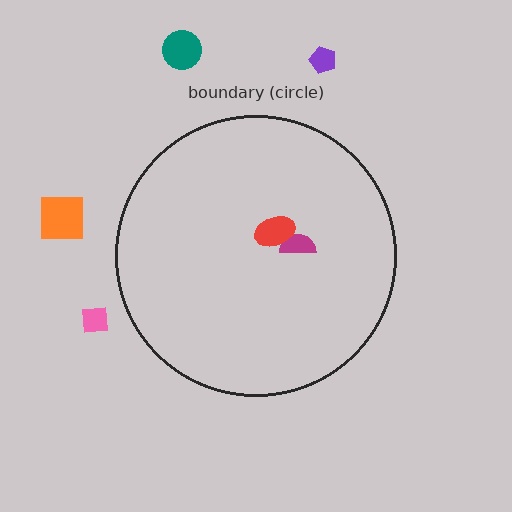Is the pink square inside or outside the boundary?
Outside.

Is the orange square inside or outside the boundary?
Outside.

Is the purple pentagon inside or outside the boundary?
Outside.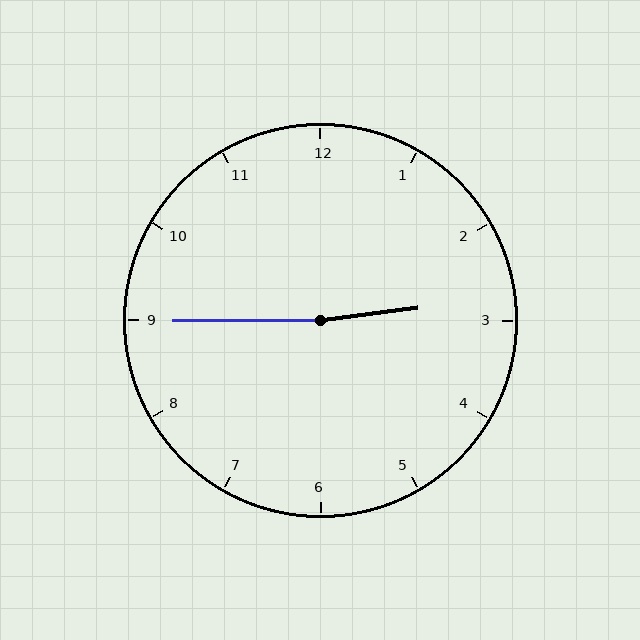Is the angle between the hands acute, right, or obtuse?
It is obtuse.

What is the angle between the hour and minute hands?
Approximately 172 degrees.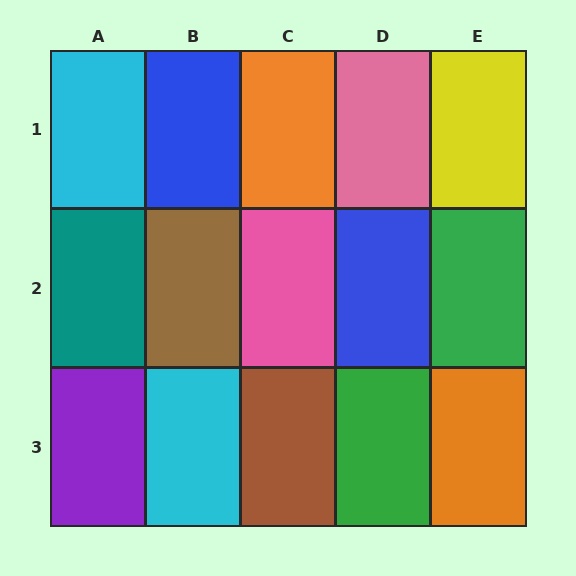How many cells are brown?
2 cells are brown.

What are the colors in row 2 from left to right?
Teal, brown, pink, blue, green.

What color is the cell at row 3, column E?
Orange.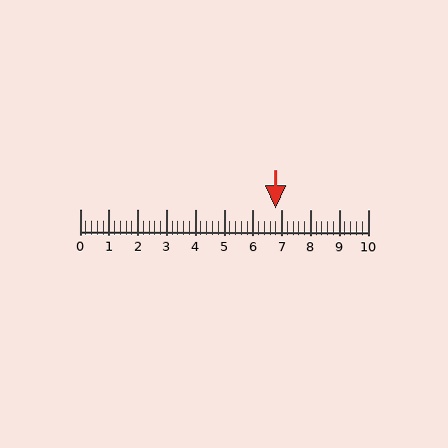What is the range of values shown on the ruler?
The ruler shows values from 0 to 10.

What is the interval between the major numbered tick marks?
The major tick marks are spaced 1 units apart.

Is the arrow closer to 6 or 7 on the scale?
The arrow is closer to 7.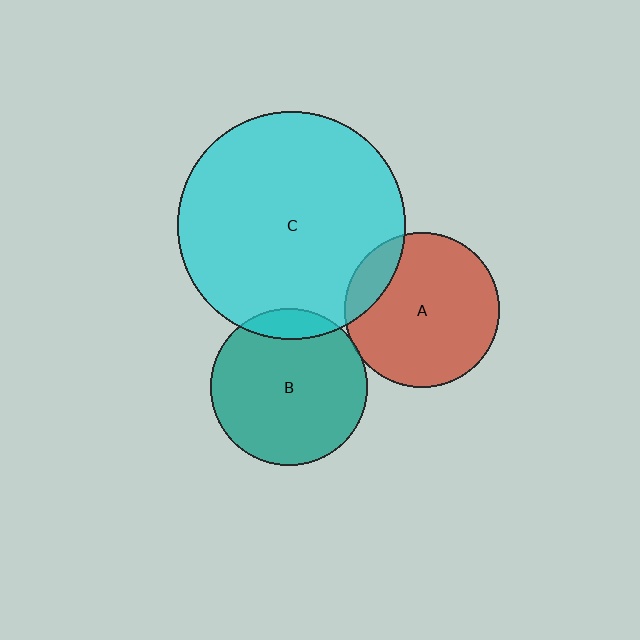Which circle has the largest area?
Circle C (cyan).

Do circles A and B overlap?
Yes.